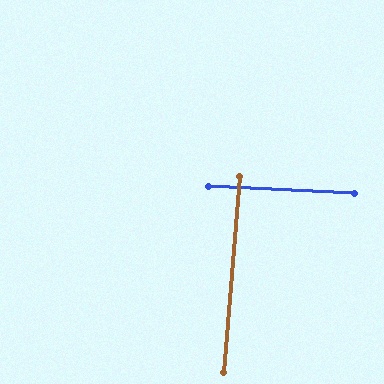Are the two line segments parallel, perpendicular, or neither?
Perpendicular — they meet at approximately 88°.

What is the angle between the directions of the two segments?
Approximately 88 degrees.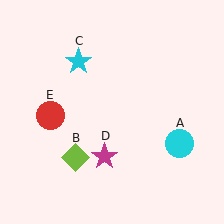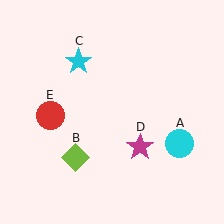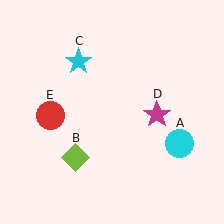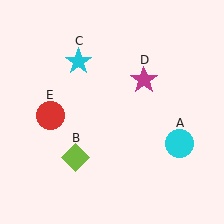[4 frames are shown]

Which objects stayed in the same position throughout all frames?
Cyan circle (object A) and lime diamond (object B) and cyan star (object C) and red circle (object E) remained stationary.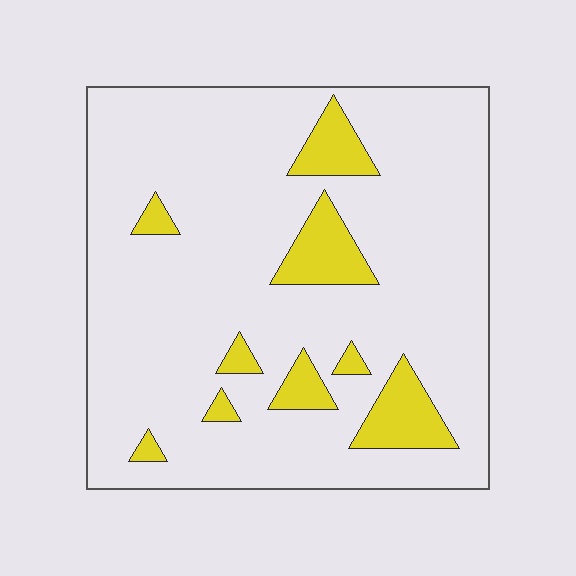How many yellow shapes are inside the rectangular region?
9.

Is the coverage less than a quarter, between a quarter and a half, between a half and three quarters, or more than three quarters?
Less than a quarter.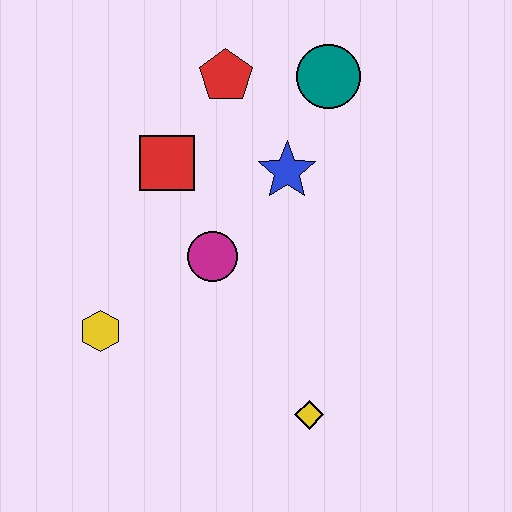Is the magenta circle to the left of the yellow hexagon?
No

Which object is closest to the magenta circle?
The red square is closest to the magenta circle.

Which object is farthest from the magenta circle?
The teal circle is farthest from the magenta circle.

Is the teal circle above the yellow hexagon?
Yes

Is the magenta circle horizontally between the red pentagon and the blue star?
No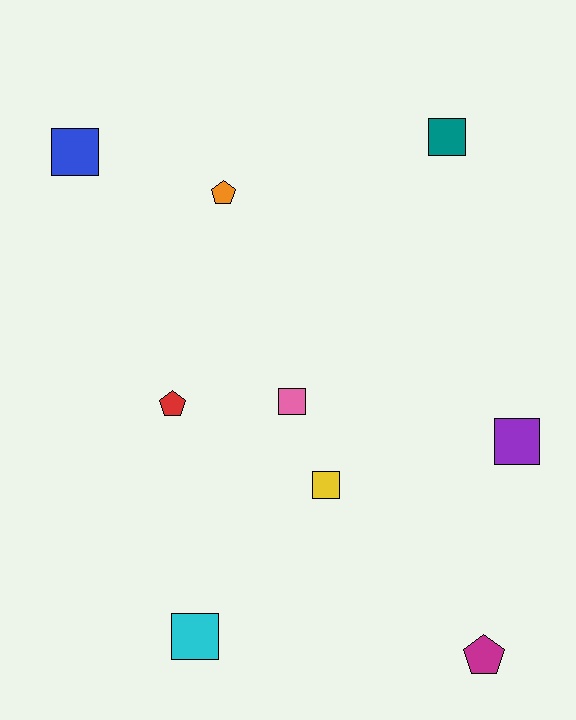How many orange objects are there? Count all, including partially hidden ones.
There is 1 orange object.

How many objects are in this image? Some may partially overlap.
There are 9 objects.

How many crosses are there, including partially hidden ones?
There are no crosses.